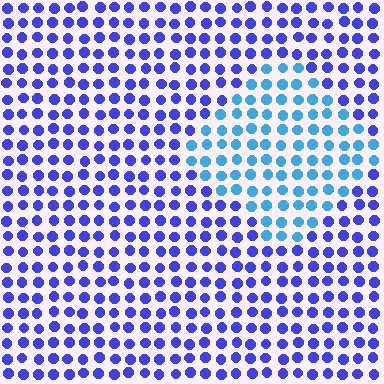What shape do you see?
I see a diamond.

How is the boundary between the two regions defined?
The boundary is defined purely by a slight shift in hue (about 40 degrees). Spacing, size, and orientation are identical on both sides.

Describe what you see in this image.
The image is filled with small blue elements in a uniform arrangement. A diamond-shaped region is visible where the elements are tinted to a slightly different hue, forming a subtle color boundary.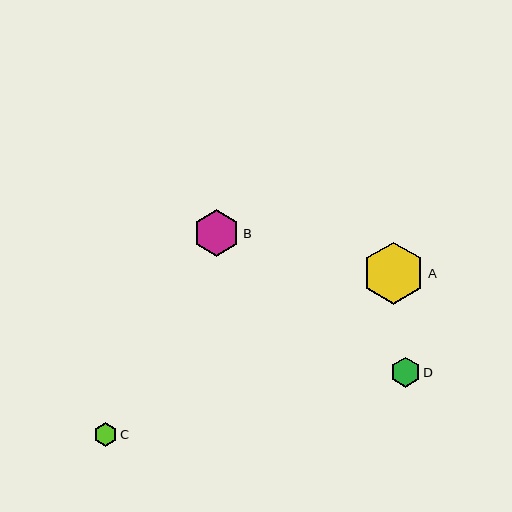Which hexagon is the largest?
Hexagon A is the largest with a size of approximately 62 pixels.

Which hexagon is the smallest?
Hexagon C is the smallest with a size of approximately 23 pixels.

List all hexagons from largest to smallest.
From largest to smallest: A, B, D, C.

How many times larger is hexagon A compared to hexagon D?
Hexagon A is approximately 2.1 times the size of hexagon D.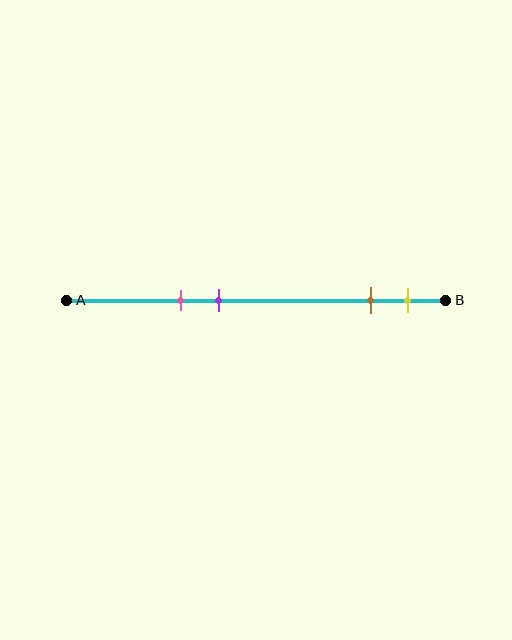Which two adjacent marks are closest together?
The brown and yellow marks are the closest adjacent pair.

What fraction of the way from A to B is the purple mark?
The purple mark is approximately 40% (0.4) of the way from A to B.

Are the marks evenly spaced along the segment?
No, the marks are not evenly spaced.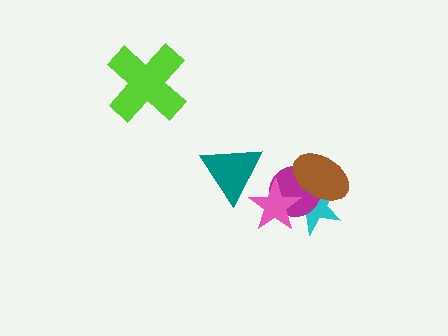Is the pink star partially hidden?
Yes, it is partially covered by another shape.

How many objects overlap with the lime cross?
0 objects overlap with the lime cross.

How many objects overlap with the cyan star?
3 objects overlap with the cyan star.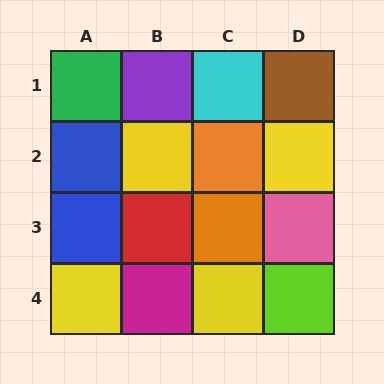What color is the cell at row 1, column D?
Brown.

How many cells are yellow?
4 cells are yellow.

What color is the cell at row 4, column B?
Magenta.